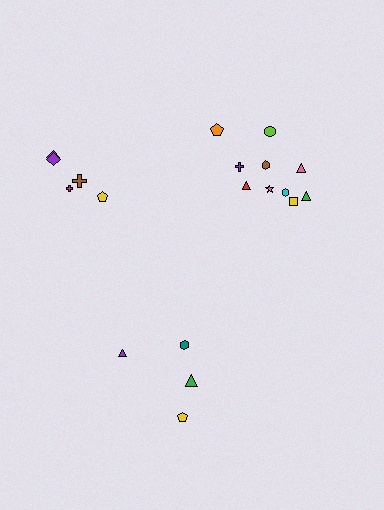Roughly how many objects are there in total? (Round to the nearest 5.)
Roughly 20 objects in total.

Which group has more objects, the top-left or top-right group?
The top-right group.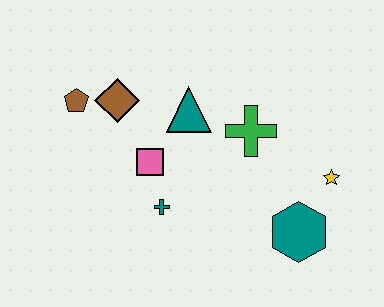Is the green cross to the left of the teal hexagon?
Yes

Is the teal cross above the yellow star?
No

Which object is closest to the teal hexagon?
The yellow star is closest to the teal hexagon.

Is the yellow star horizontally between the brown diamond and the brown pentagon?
No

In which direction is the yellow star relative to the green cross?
The yellow star is to the right of the green cross.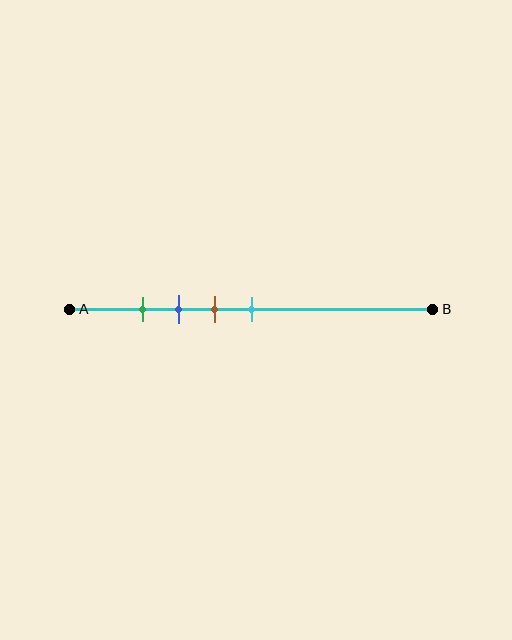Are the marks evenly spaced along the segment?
Yes, the marks are approximately evenly spaced.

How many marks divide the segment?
There are 4 marks dividing the segment.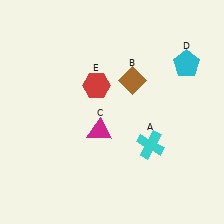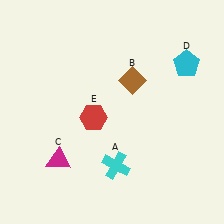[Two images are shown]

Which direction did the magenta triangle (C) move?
The magenta triangle (C) moved left.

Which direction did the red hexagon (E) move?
The red hexagon (E) moved down.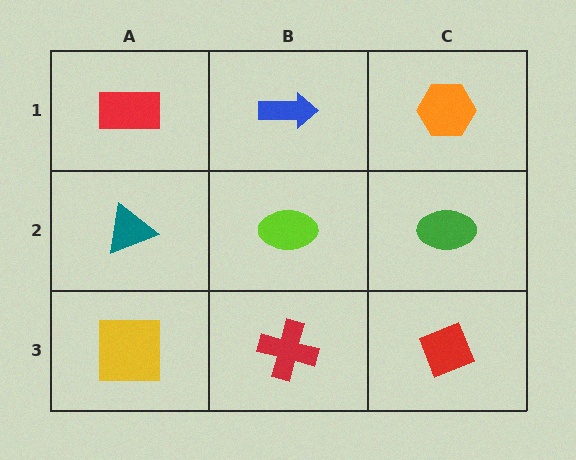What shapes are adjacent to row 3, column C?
A green ellipse (row 2, column C), a red cross (row 3, column B).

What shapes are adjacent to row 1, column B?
A lime ellipse (row 2, column B), a red rectangle (row 1, column A), an orange hexagon (row 1, column C).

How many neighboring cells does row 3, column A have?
2.